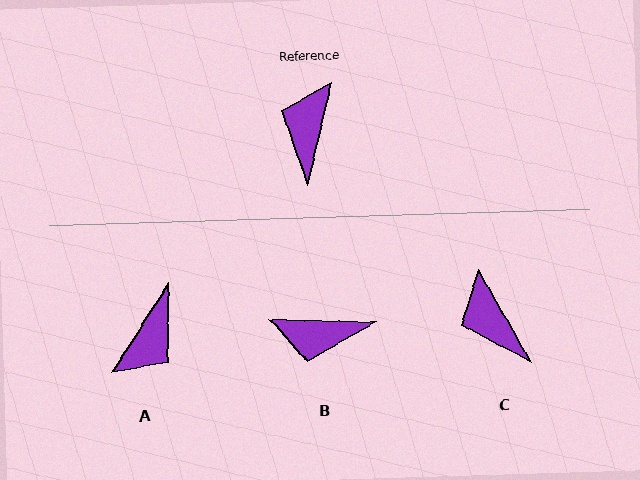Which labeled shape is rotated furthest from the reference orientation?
A, about 161 degrees away.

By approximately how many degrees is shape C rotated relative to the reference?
Approximately 43 degrees counter-clockwise.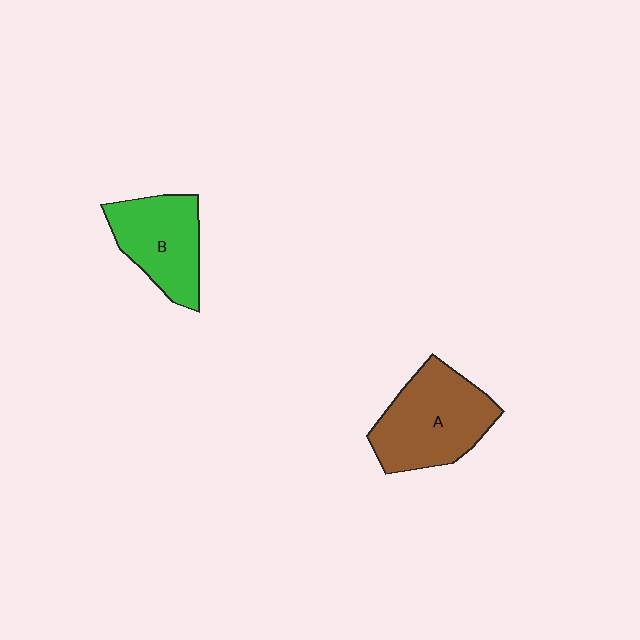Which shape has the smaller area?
Shape B (green).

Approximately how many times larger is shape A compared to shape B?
Approximately 1.3 times.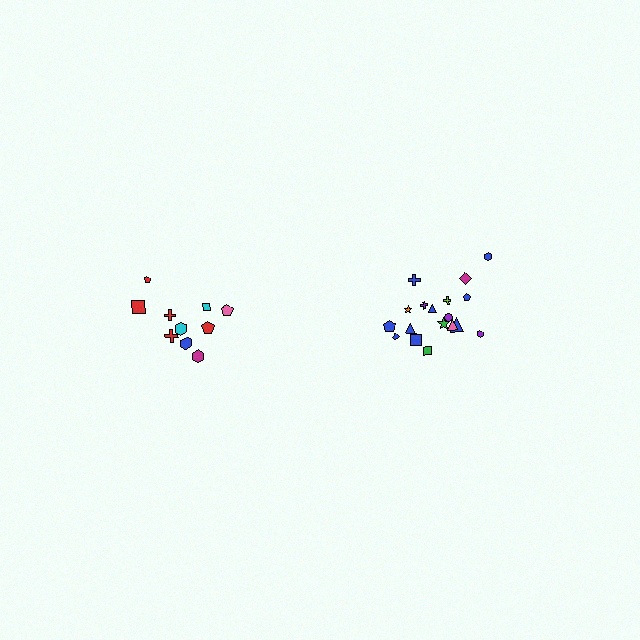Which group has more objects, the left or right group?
The right group.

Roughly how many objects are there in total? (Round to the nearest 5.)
Roughly 30 objects in total.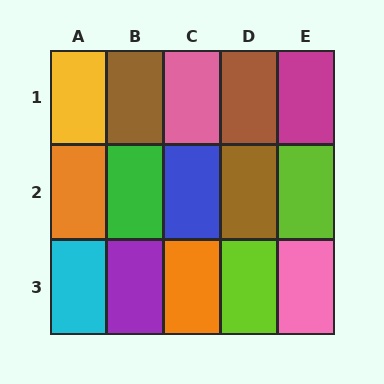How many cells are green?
1 cell is green.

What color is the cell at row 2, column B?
Green.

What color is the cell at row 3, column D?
Lime.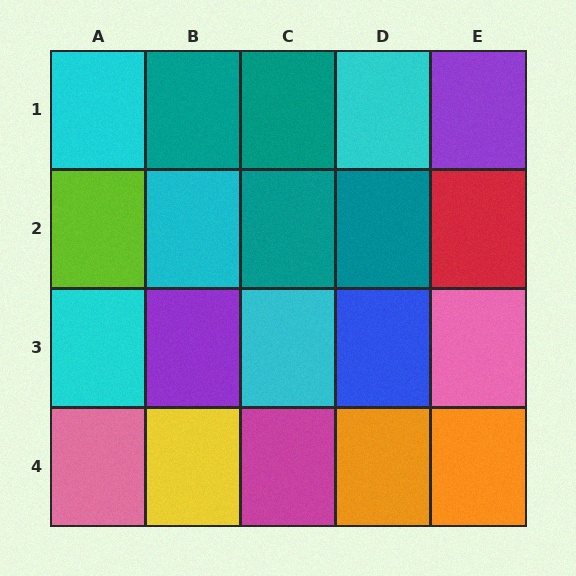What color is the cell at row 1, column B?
Teal.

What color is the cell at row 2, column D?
Teal.